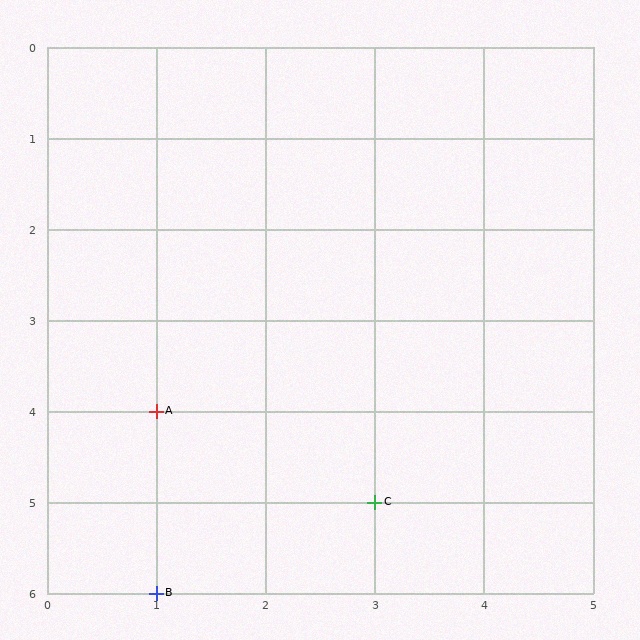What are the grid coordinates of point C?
Point C is at grid coordinates (3, 5).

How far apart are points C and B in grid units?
Points C and B are 2 columns and 1 row apart (about 2.2 grid units diagonally).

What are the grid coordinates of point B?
Point B is at grid coordinates (1, 6).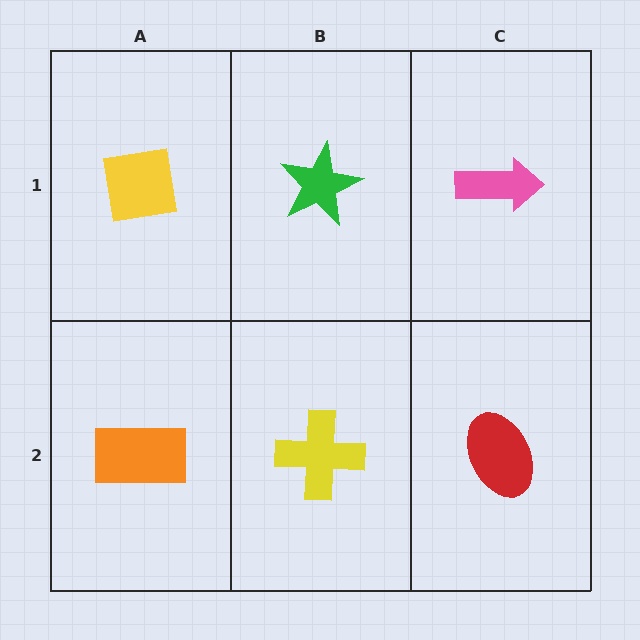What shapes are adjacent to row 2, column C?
A pink arrow (row 1, column C), a yellow cross (row 2, column B).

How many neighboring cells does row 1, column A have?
2.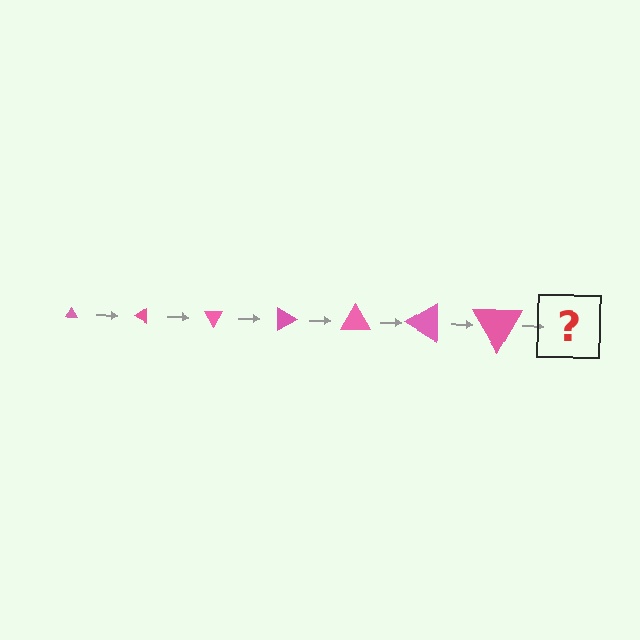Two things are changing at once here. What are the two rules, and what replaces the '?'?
The two rules are that the triangle grows larger each step and it rotates 30 degrees each step. The '?' should be a triangle, larger than the previous one and rotated 210 degrees from the start.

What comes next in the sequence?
The next element should be a triangle, larger than the previous one and rotated 210 degrees from the start.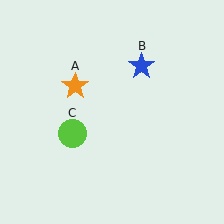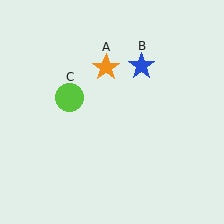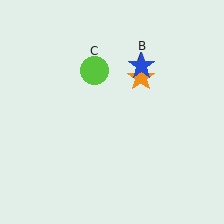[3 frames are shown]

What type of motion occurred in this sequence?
The orange star (object A), lime circle (object C) rotated clockwise around the center of the scene.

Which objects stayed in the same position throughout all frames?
Blue star (object B) remained stationary.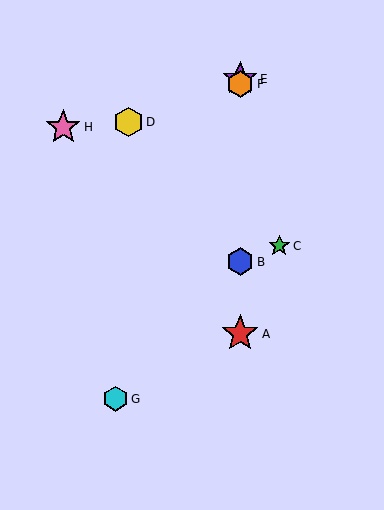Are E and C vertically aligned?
No, E is at x≈240 and C is at x≈279.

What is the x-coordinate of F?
Object F is at x≈240.